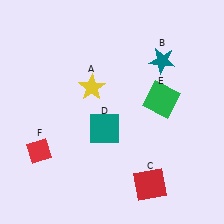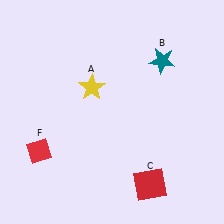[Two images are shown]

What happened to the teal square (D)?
The teal square (D) was removed in Image 2. It was in the bottom-left area of Image 1.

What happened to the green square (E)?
The green square (E) was removed in Image 2. It was in the top-right area of Image 1.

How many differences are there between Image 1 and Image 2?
There are 2 differences between the two images.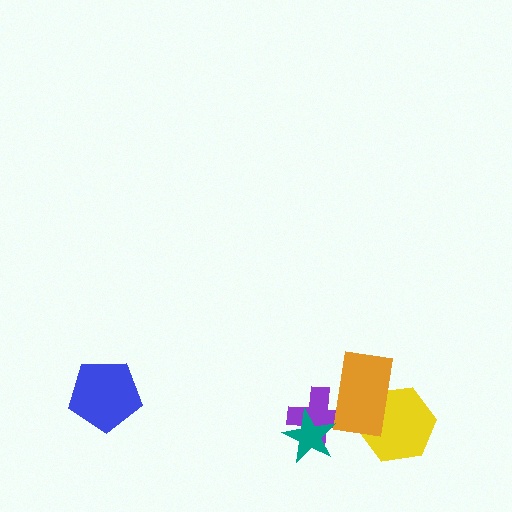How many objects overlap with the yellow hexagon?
1 object overlaps with the yellow hexagon.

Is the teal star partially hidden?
No, no other shape covers it.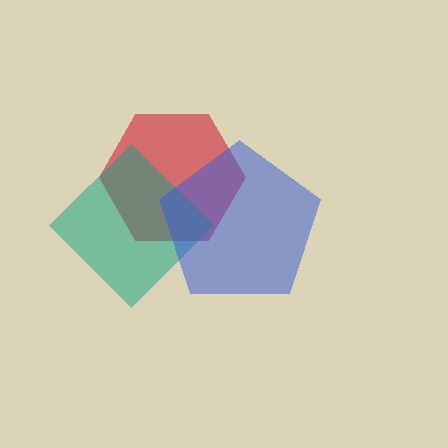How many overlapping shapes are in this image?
There are 3 overlapping shapes in the image.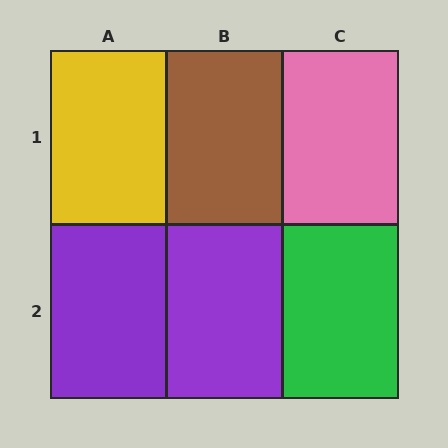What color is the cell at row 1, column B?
Brown.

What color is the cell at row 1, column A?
Yellow.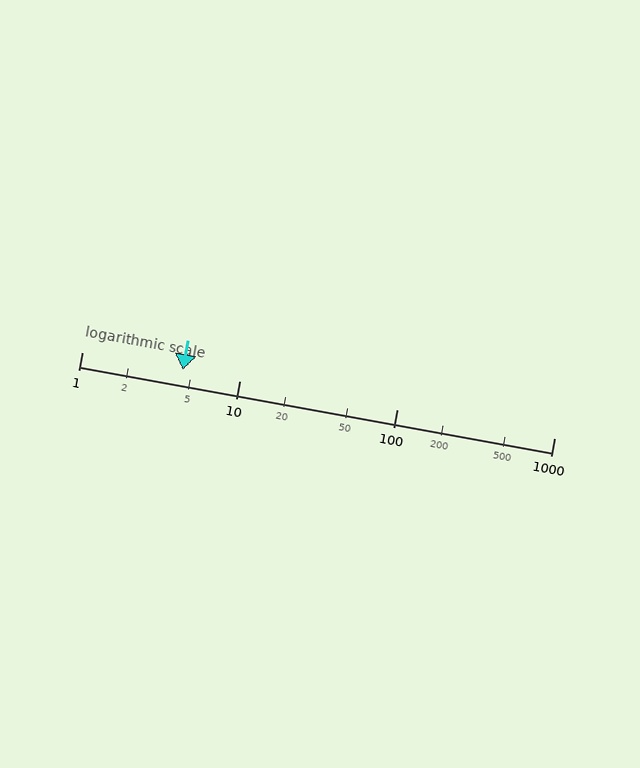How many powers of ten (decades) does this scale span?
The scale spans 3 decades, from 1 to 1000.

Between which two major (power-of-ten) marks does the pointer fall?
The pointer is between 1 and 10.